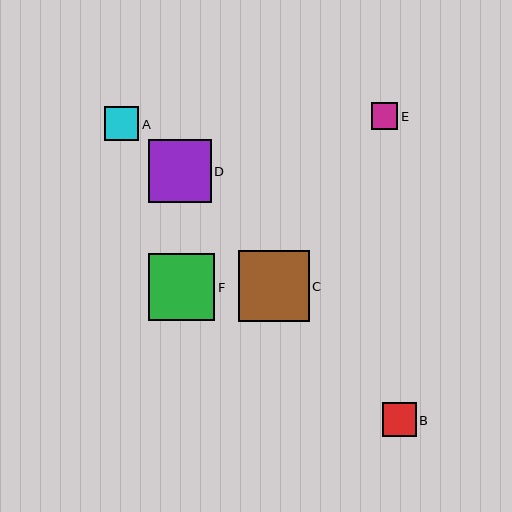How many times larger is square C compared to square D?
Square C is approximately 1.1 times the size of square D.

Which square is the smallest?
Square E is the smallest with a size of approximately 26 pixels.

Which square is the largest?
Square C is the largest with a size of approximately 71 pixels.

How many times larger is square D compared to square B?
Square D is approximately 1.9 times the size of square B.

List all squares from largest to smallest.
From largest to smallest: C, F, D, A, B, E.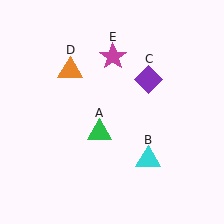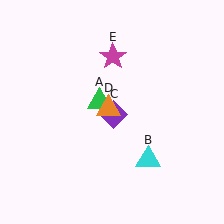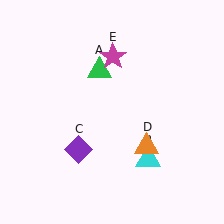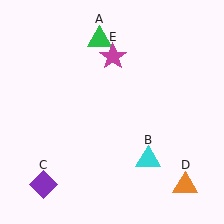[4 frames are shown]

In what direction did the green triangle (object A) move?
The green triangle (object A) moved up.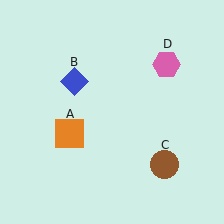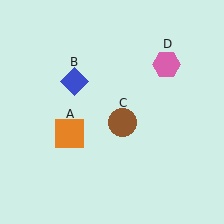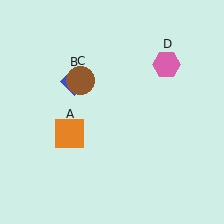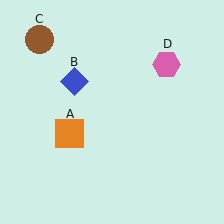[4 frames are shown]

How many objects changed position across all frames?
1 object changed position: brown circle (object C).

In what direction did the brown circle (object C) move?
The brown circle (object C) moved up and to the left.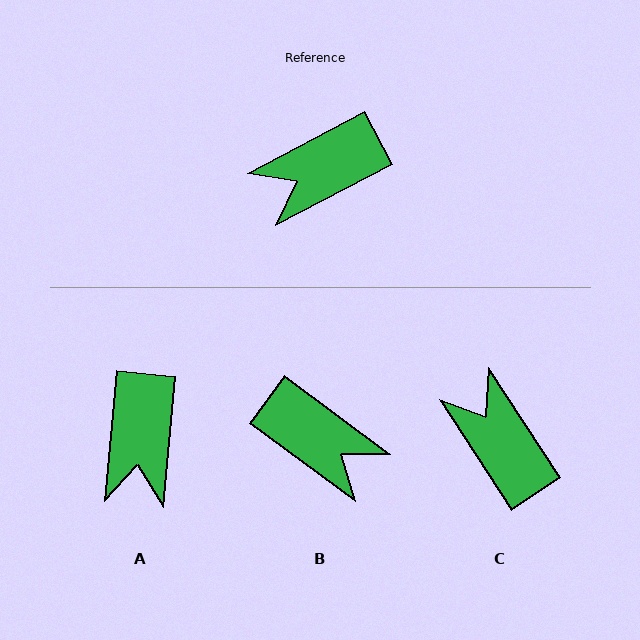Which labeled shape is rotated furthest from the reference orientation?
B, about 116 degrees away.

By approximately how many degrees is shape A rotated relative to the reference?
Approximately 57 degrees counter-clockwise.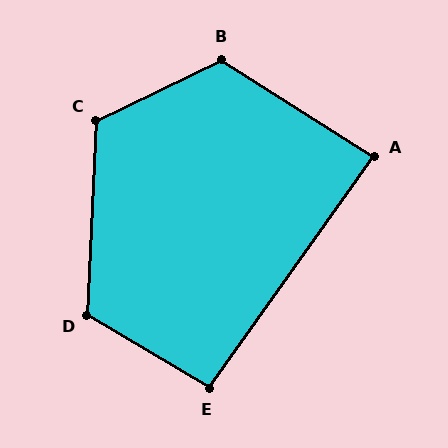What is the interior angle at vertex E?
Approximately 95 degrees (approximately right).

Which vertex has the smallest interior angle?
A, at approximately 87 degrees.